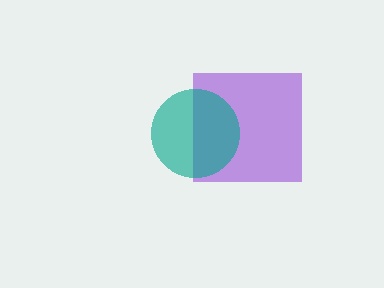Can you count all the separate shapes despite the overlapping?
Yes, there are 2 separate shapes.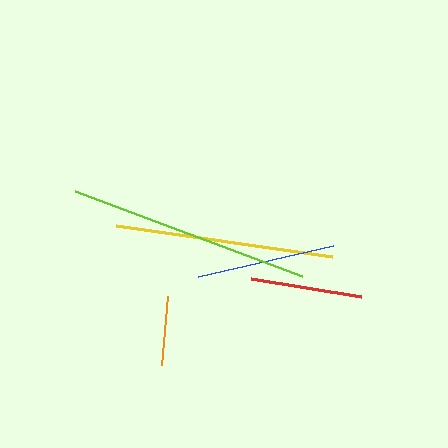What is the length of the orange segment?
The orange segment is approximately 69 pixels long.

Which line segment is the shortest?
The orange line is the shortest at approximately 69 pixels.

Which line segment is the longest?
The lime line is the longest at approximately 242 pixels.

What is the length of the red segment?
The red segment is approximately 112 pixels long.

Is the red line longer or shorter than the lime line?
The lime line is longer than the red line.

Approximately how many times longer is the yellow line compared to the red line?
The yellow line is approximately 2.0 times the length of the red line.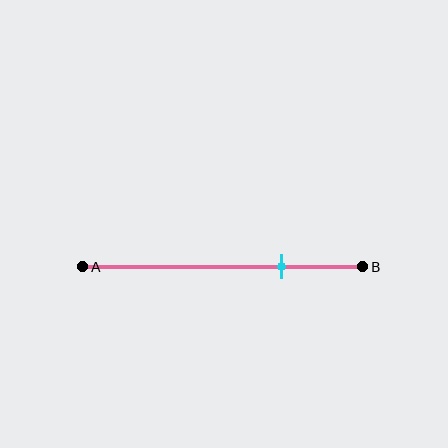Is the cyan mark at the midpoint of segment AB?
No, the mark is at about 70% from A, not at the 50% midpoint.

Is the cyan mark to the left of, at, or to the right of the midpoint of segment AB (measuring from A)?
The cyan mark is to the right of the midpoint of segment AB.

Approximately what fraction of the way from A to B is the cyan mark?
The cyan mark is approximately 70% of the way from A to B.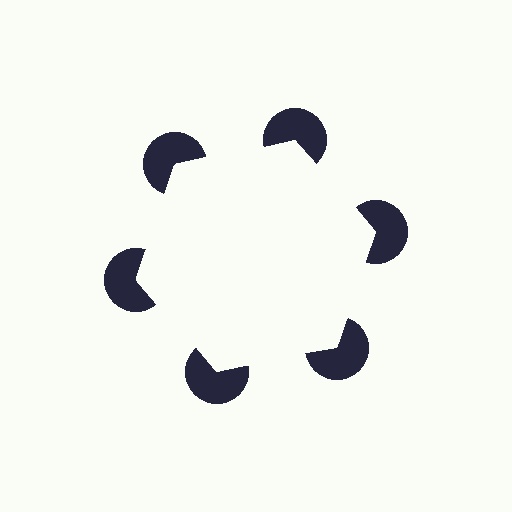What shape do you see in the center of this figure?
An illusory hexagon — its edges are inferred from the aligned wedge cuts in the pac-man discs, not physically drawn.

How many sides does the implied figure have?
6 sides.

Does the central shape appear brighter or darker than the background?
It typically appears slightly brighter than the background, even though no actual brightness change is drawn.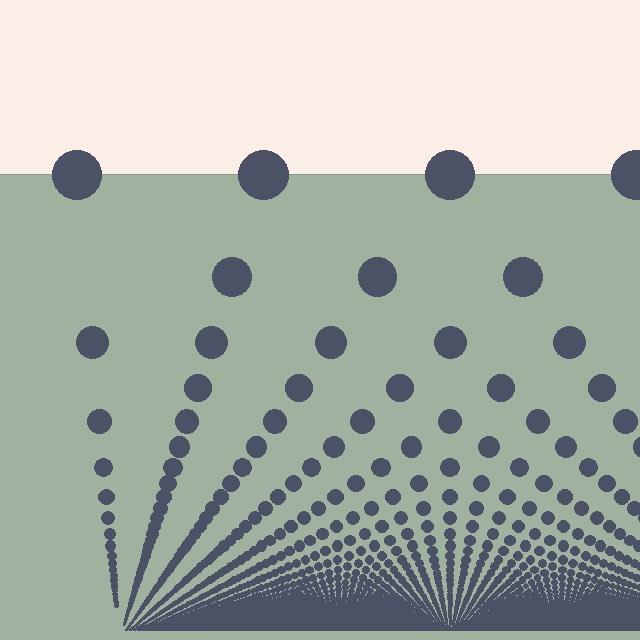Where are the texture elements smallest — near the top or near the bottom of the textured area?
Near the bottom.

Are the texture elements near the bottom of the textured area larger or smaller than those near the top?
Smaller. The gradient is inverted — elements near the bottom are smaller and denser.